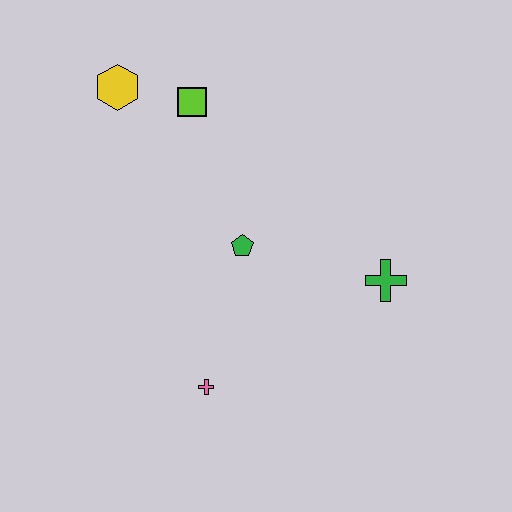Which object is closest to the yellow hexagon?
The lime square is closest to the yellow hexagon.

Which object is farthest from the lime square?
The pink cross is farthest from the lime square.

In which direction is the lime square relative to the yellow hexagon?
The lime square is to the right of the yellow hexagon.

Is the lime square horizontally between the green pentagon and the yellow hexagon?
Yes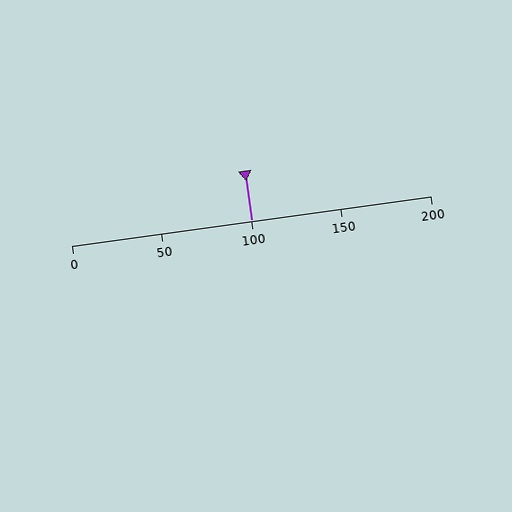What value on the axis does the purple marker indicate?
The marker indicates approximately 100.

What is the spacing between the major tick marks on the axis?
The major ticks are spaced 50 apart.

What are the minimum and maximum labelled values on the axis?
The axis runs from 0 to 200.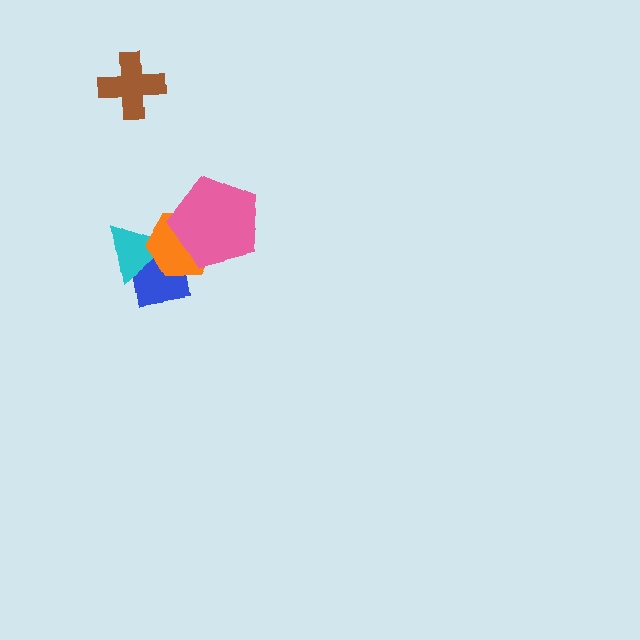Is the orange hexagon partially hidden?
Yes, it is partially covered by another shape.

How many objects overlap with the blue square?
2 objects overlap with the blue square.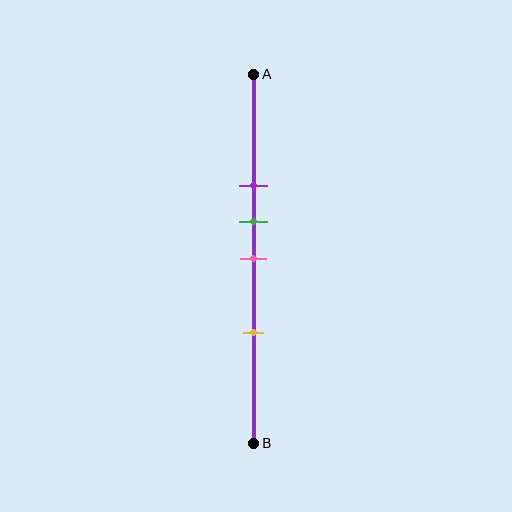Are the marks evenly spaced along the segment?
No, the marks are not evenly spaced.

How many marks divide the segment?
There are 4 marks dividing the segment.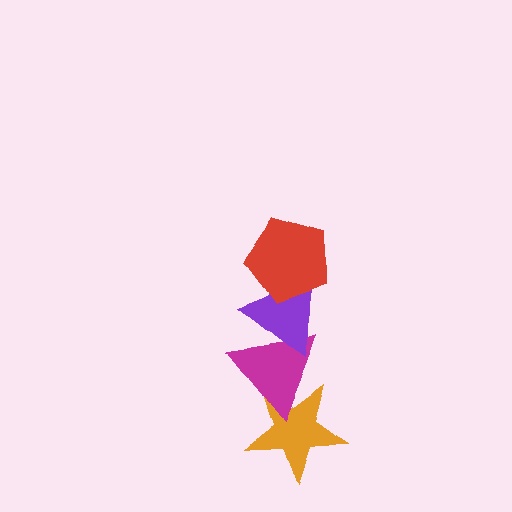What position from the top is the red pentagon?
The red pentagon is 1st from the top.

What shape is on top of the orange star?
The magenta triangle is on top of the orange star.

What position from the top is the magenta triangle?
The magenta triangle is 3rd from the top.